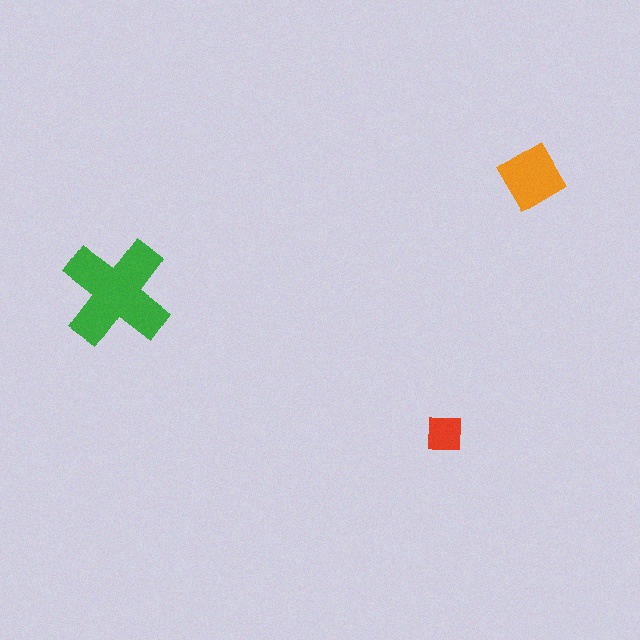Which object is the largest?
The green cross.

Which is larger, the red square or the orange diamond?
The orange diamond.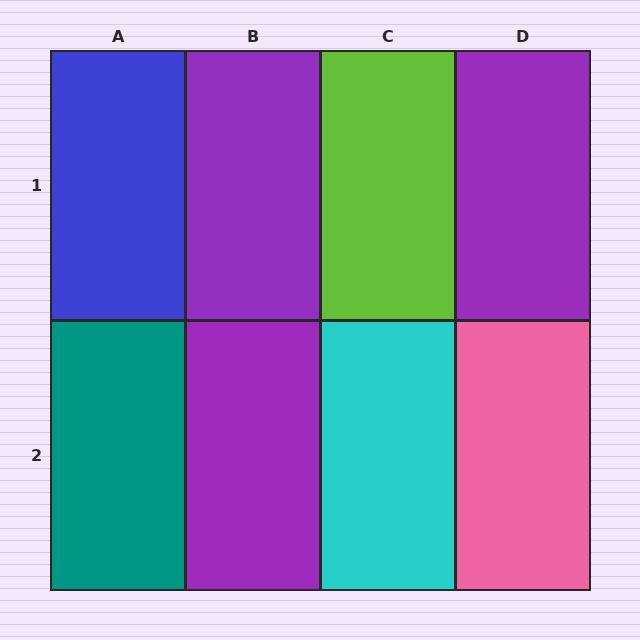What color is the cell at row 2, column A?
Teal.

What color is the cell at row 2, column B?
Purple.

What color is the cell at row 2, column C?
Cyan.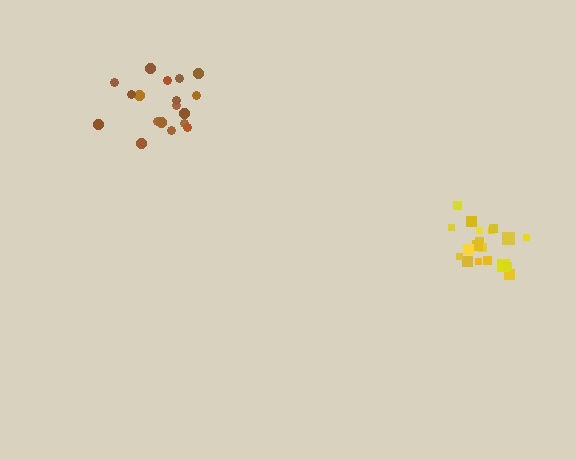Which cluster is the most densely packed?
Yellow.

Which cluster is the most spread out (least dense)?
Brown.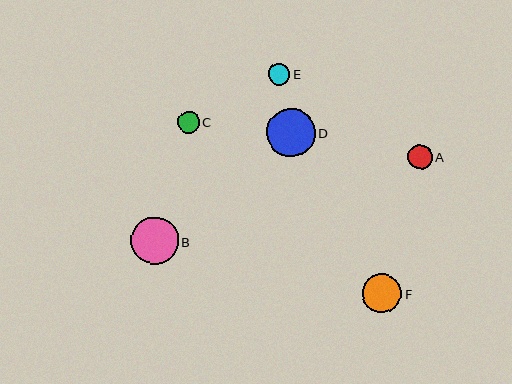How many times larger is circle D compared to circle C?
Circle D is approximately 2.2 times the size of circle C.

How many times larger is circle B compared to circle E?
Circle B is approximately 2.2 times the size of circle E.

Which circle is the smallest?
Circle E is the smallest with a size of approximately 22 pixels.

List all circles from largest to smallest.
From largest to smallest: D, B, F, A, C, E.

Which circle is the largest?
Circle D is the largest with a size of approximately 49 pixels.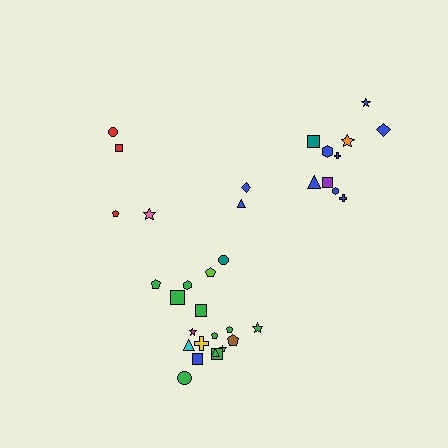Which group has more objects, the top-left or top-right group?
The top-right group.